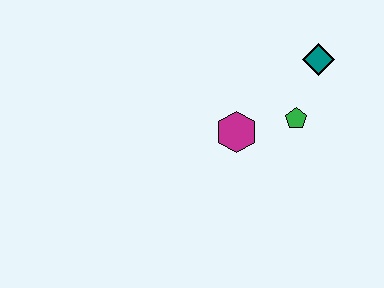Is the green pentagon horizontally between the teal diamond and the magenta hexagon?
Yes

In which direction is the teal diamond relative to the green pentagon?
The teal diamond is above the green pentagon.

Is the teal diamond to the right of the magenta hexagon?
Yes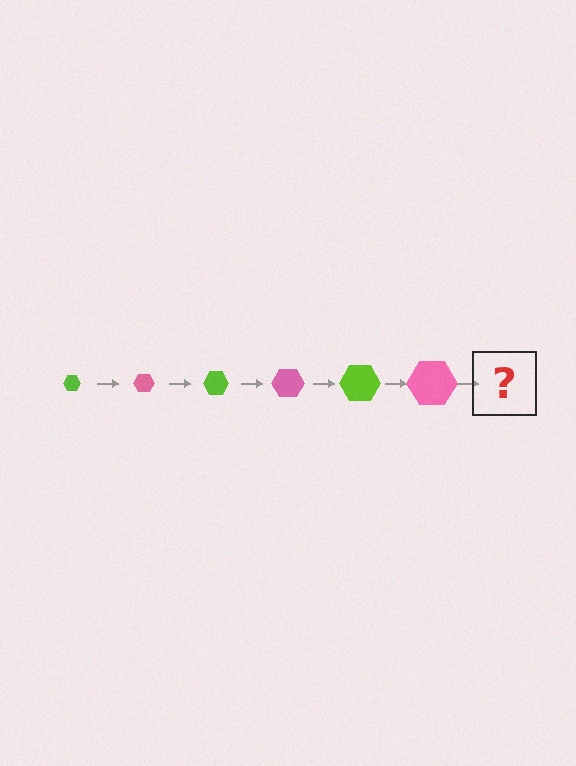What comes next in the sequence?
The next element should be a lime hexagon, larger than the previous one.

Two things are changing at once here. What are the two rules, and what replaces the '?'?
The two rules are that the hexagon grows larger each step and the color cycles through lime and pink. The '?' should be a lime hexagon, larger than the previous one.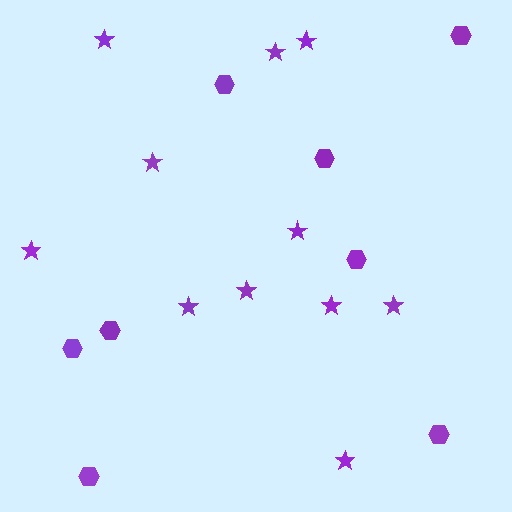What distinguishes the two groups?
There are 2 groups: one group of hexagons (8) and one group of stars (11).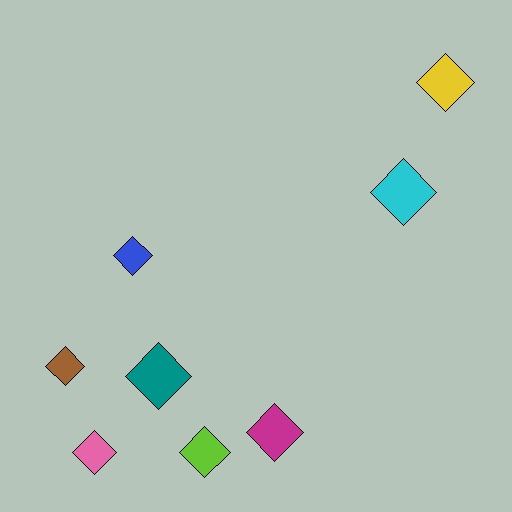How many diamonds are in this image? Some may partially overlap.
There are 8 diamonds.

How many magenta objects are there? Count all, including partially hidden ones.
There is 1 magenta object.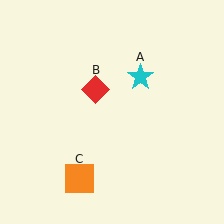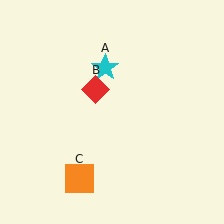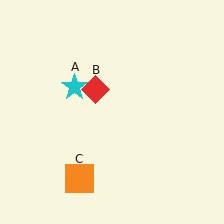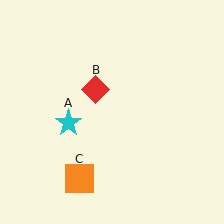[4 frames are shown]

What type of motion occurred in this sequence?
The cyan star (object A) rotated counterclockwise around the center of the scene.